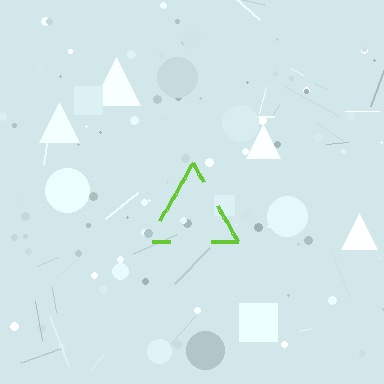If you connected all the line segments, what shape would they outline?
They would outline a triangle.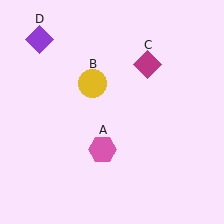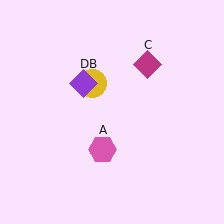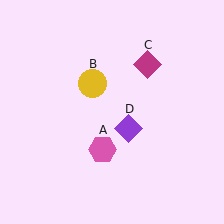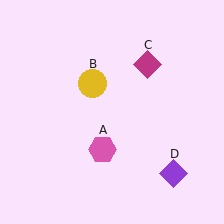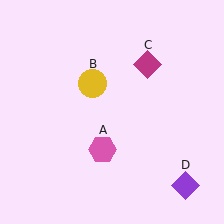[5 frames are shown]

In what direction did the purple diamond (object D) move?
The purple diamond (object D) moved down and to the right.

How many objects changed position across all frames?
1 object changed position: purple diamond (object D).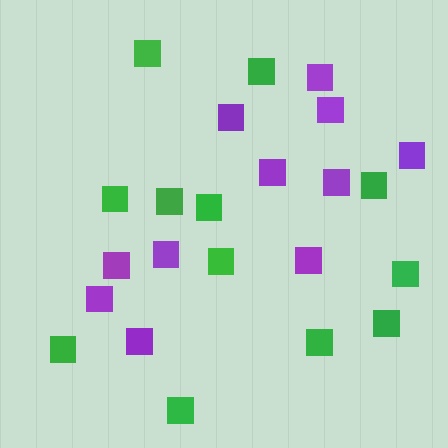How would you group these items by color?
There are 2 groups: one group of purple squares (11) and one group of green squares (12).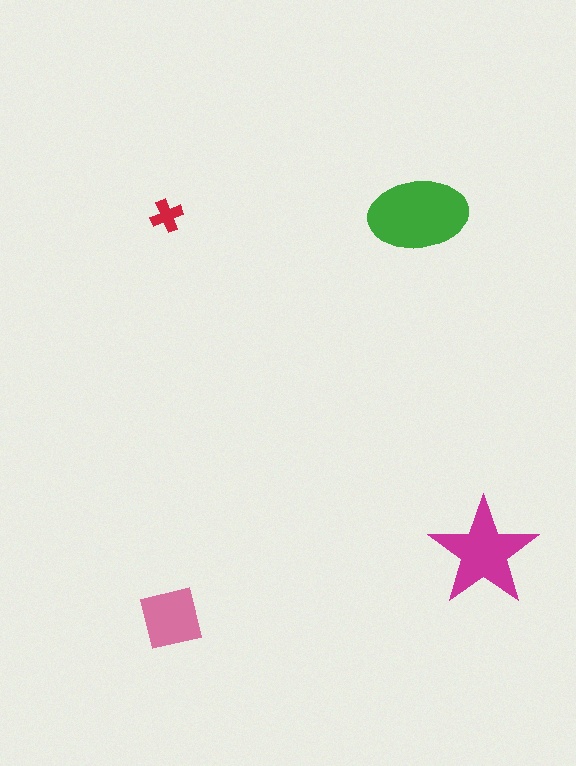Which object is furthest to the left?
The red cross is leftmost.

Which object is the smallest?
The red cross.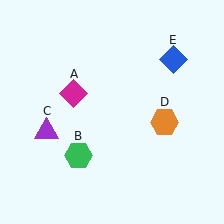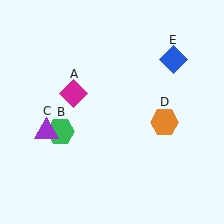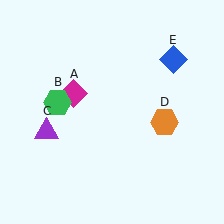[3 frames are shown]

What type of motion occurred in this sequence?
The green hexagon (object B) rotated clockwise around the center of the scene.